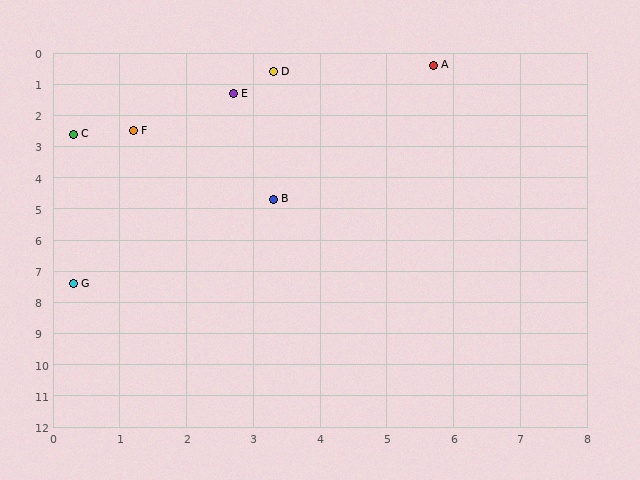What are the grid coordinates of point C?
Point C is at approximately (0.3, 2.6).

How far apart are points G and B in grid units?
Points G and B are about 4.0 grid units apart.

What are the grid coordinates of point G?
Point G is at approximately (0.3, 7.4).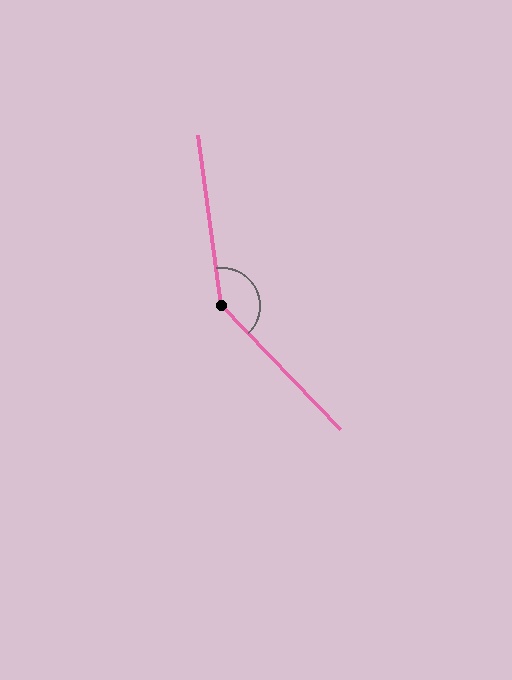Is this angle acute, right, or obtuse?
It is obtuse.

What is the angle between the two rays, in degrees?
Approximately 144 degrees.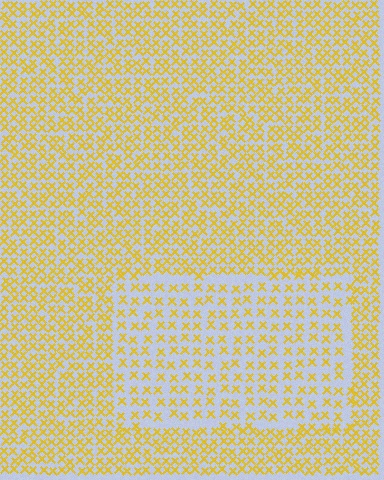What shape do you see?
I see a rectangle.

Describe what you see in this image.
The image contains small yellow elements arranged at two different densities. A rectangle-shaped region is visible where the elements are less densely packed than the surrounding area.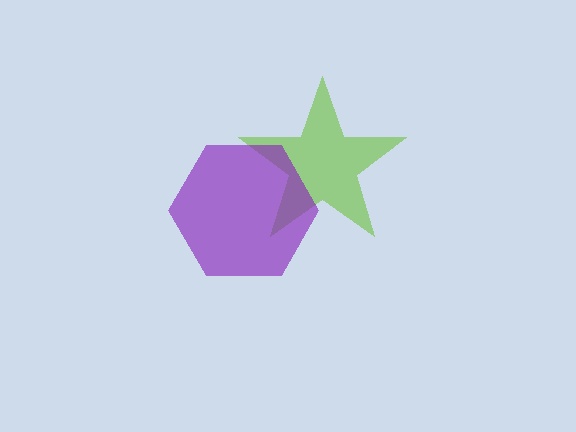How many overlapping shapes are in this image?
There are 2 overlapping shapes in the image.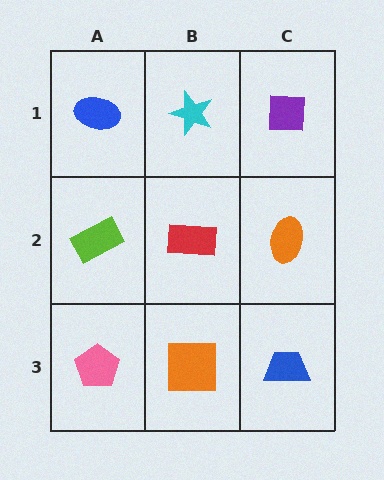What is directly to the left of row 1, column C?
A cyan star.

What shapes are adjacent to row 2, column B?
A cyan star (row 1, column B), an orange square (row 3, column B), a lime rectangle (row 2, column A), an orange ellipse (row 2, column C).